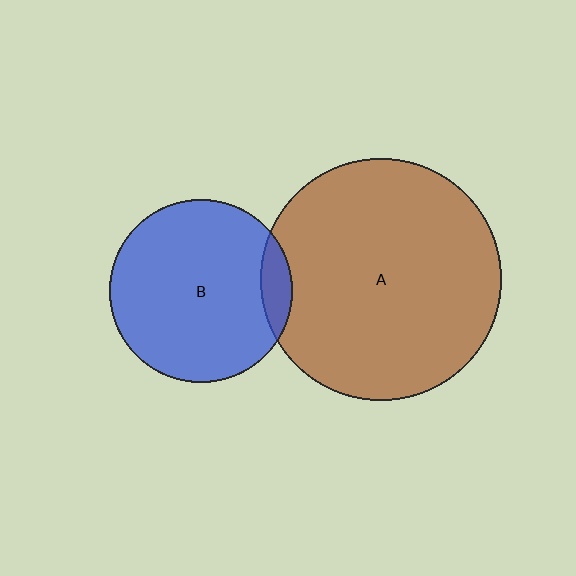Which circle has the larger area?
Circle A (brown).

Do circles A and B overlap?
Yes.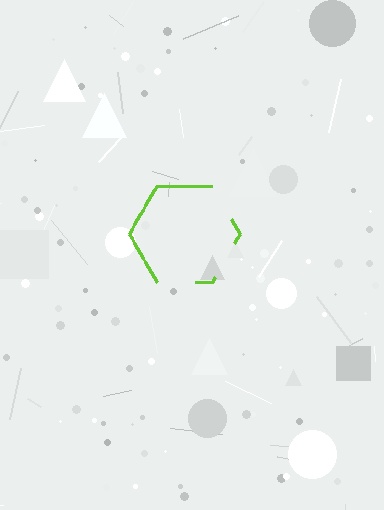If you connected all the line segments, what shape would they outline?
They would outline a hexagon.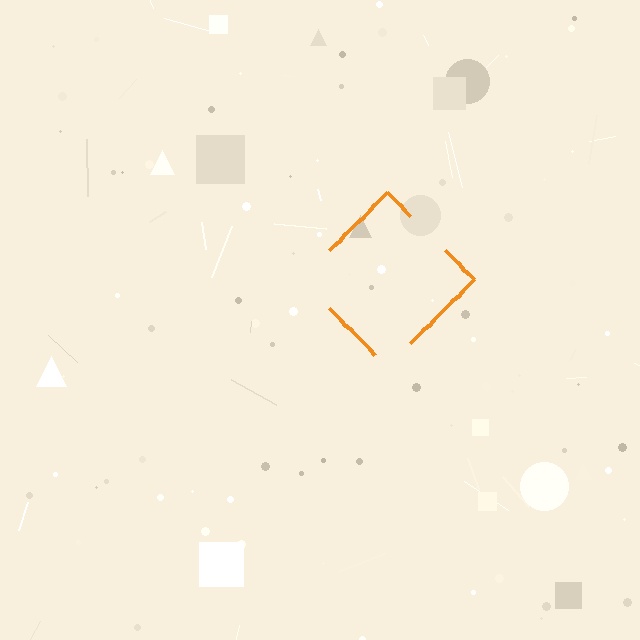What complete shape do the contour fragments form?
The contour fragments form a diamond.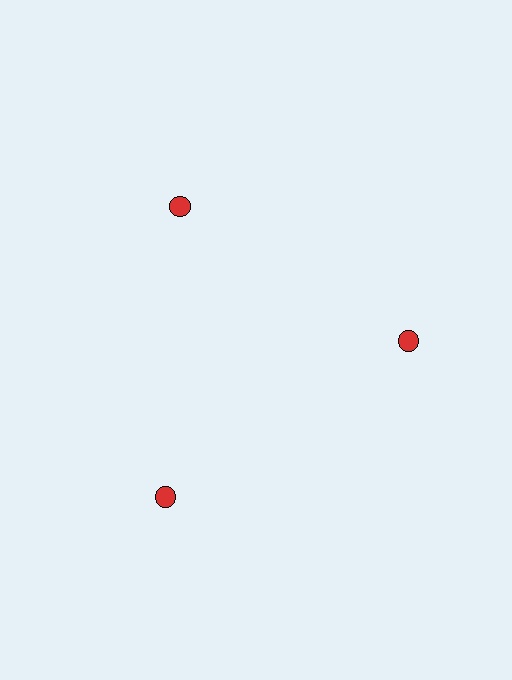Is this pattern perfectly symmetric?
No. The 3 red circles are arranged in a ring, but one element near the 7 o'clock position is pushed outward from the center, breaking the 3-fold rotational symmetry.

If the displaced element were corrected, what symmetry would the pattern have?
It would have 3-fold rotational symmetry — the pattern would map onto itself every 120 degrees.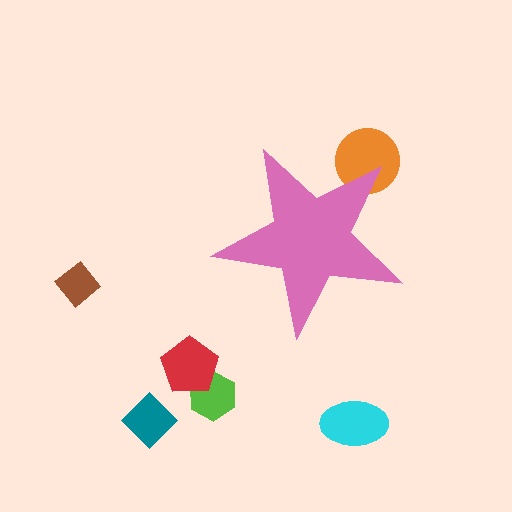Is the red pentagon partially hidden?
No, the red pentagon is fully visible.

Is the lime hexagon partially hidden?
No, the lime hexagon is fully visible.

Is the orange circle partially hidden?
Yes, the orange circle is partially hidden behind the pink star.